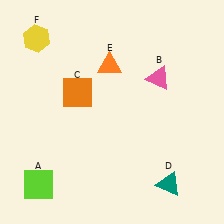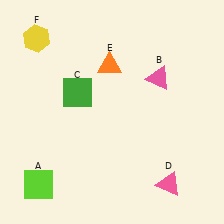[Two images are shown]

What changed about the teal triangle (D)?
In Image 1, D is teal. In Image 2, it changed to pink.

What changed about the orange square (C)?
In Image 1, C is orange. In Image 2, it changed to green.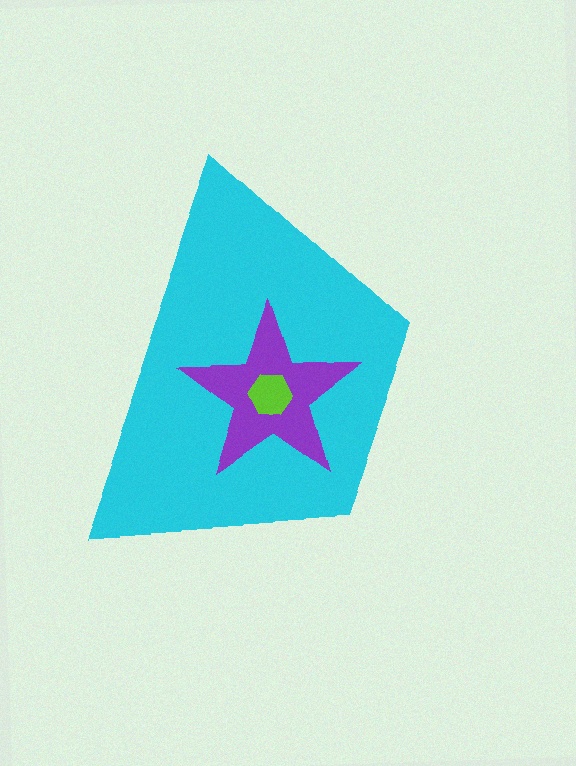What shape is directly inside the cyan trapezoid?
The purple star.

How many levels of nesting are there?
3.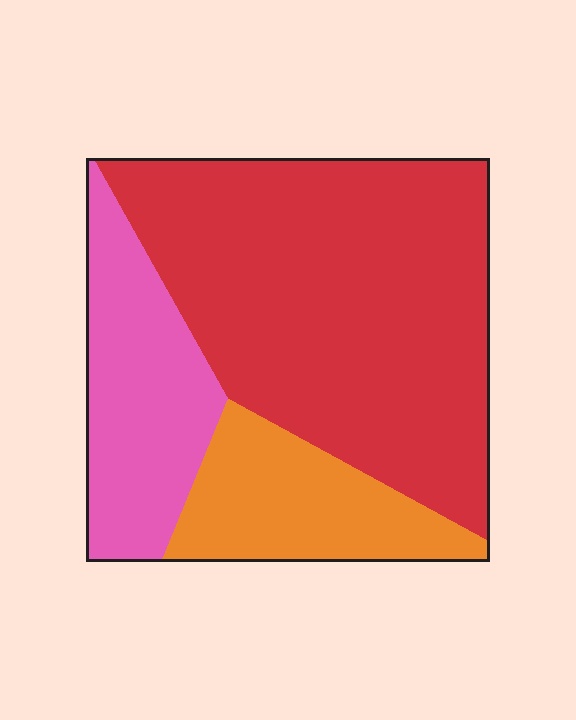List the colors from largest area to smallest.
From largest to smallest: red, pink, orange.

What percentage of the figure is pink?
Pink covers 22% of the figure.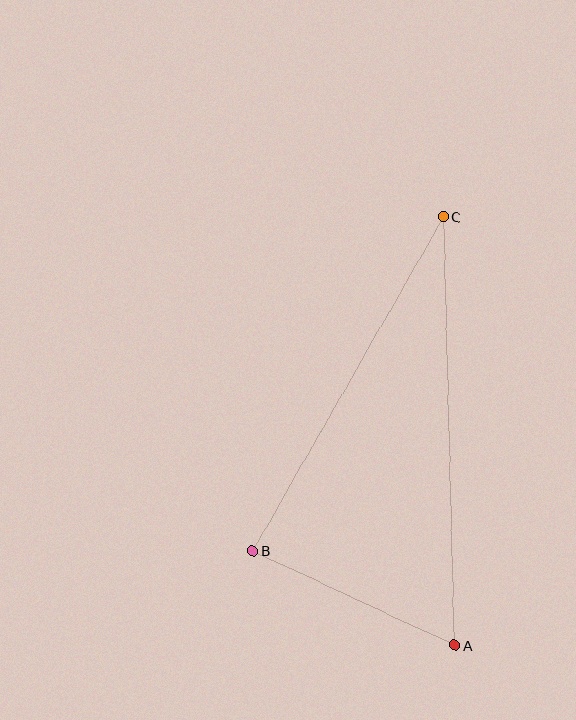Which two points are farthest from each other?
Points A and C are farthest from each other.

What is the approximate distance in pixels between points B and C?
The distance between B and C is approximately 384 pixels.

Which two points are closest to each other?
Points A and B are closest to each other.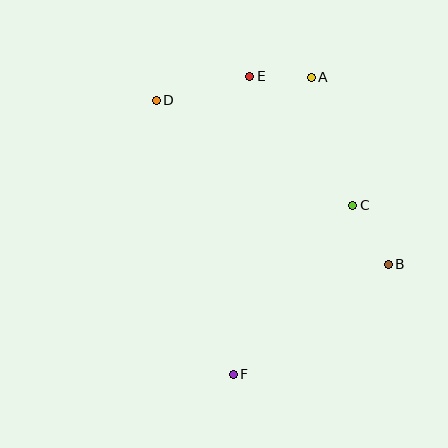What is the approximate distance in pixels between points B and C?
The distance between B and C is approximately 69 pixels.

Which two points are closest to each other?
Points A and E are closest to each other.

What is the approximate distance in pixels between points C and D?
The distance between C and D is approximately 222 pixels.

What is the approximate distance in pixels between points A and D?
The distance between A and D is approximately 157 pixels.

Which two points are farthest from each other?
Points A and F are farthest from each other.